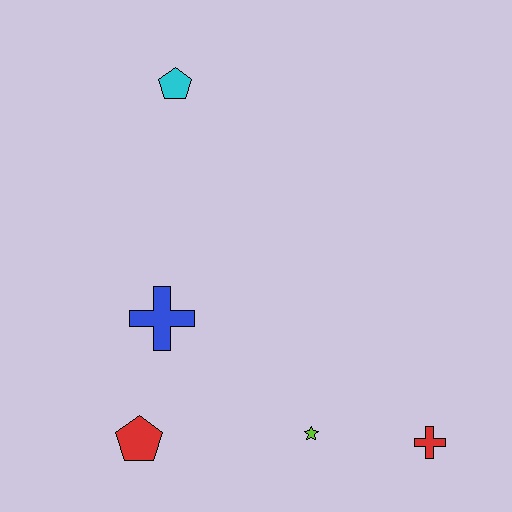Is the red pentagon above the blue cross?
No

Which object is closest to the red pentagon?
The blue cross is closest to the red pentagon.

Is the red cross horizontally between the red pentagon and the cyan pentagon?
No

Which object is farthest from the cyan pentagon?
The red cross is farthest from the cyan pentagon.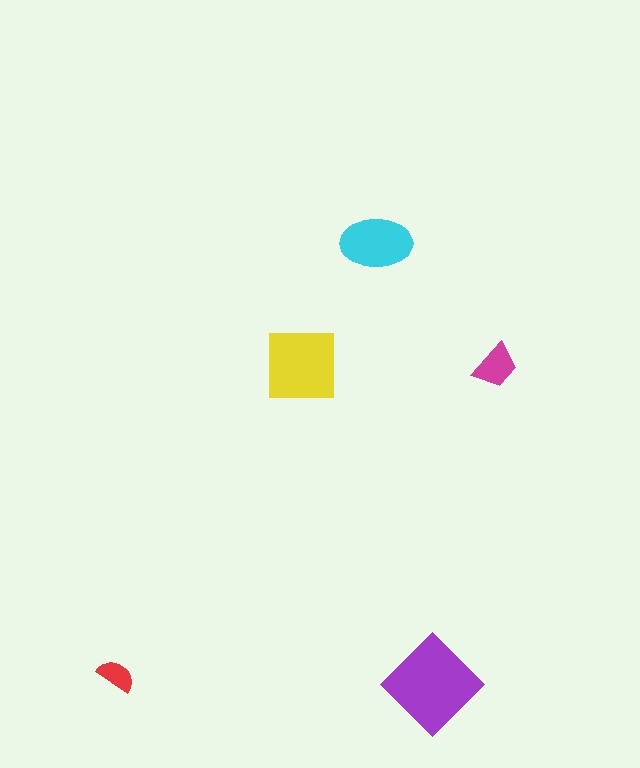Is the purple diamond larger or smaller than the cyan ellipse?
Larger.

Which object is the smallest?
The red semicircle.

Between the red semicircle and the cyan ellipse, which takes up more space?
The cyan ellipse.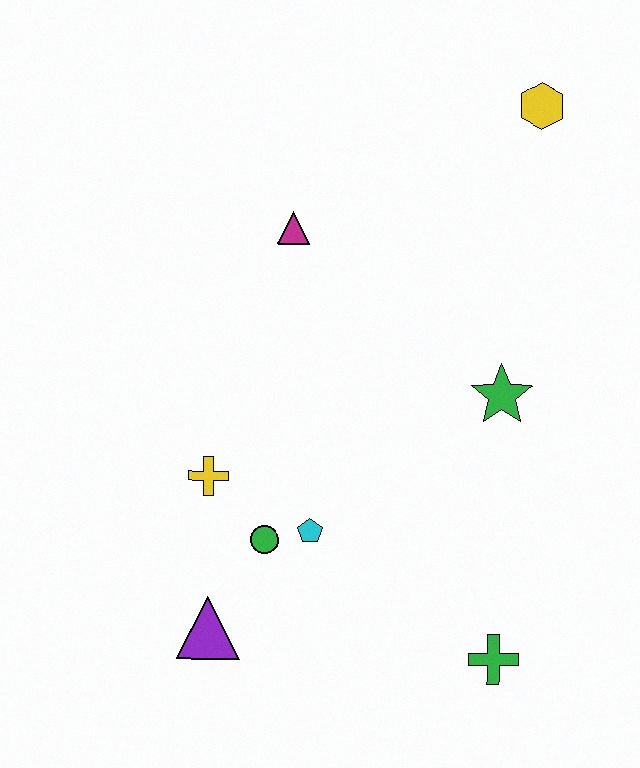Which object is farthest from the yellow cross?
The yellow hexagon is farthest from the yellow cross.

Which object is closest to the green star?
The cyan pentagon is closest to the green star.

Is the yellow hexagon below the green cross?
No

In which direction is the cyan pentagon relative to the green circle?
The cyan pentagon is to the right of the green circle.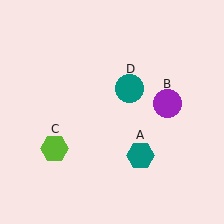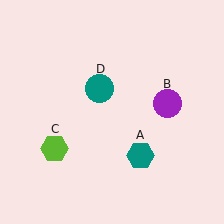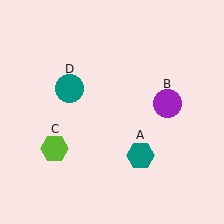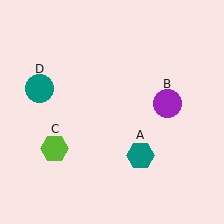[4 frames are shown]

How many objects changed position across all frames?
1 object changed position: teal circle (object D).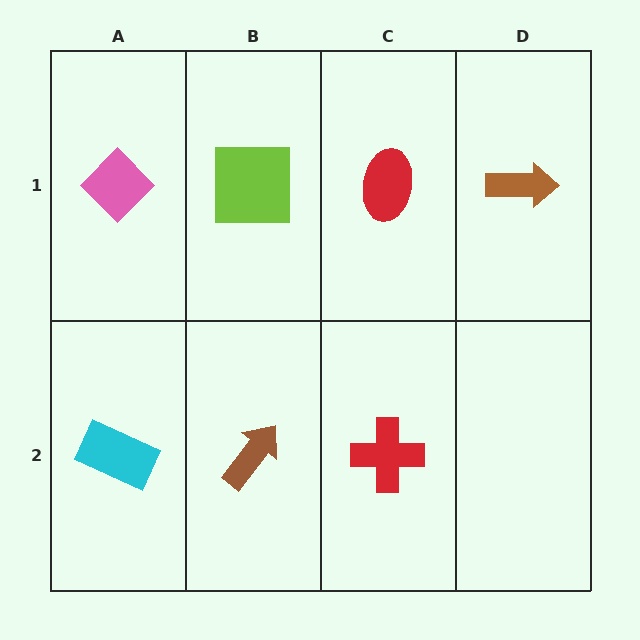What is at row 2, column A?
A cyan rectangle.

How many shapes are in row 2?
3 shapes.